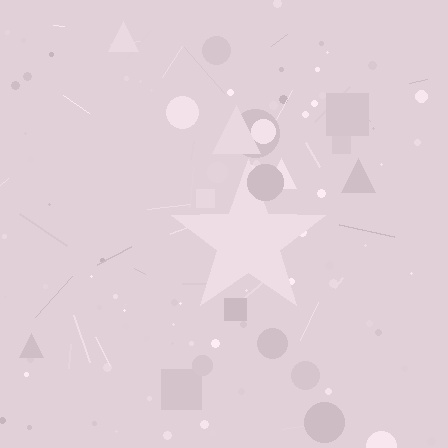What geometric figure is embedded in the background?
A star is embedded in the background.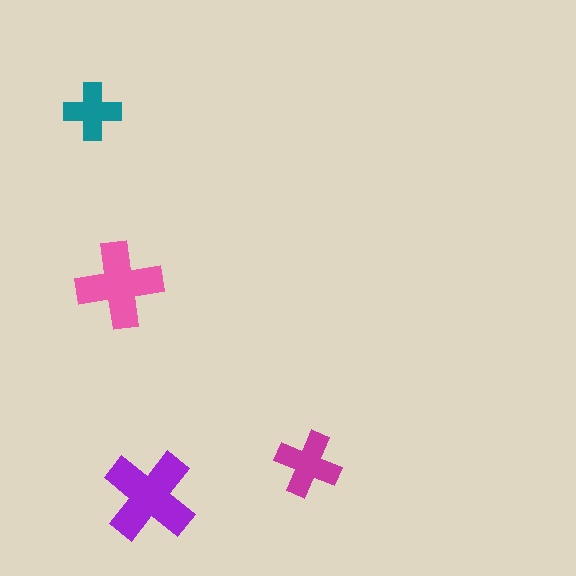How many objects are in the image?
There are 4 objects in the image.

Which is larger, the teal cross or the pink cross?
The pink one.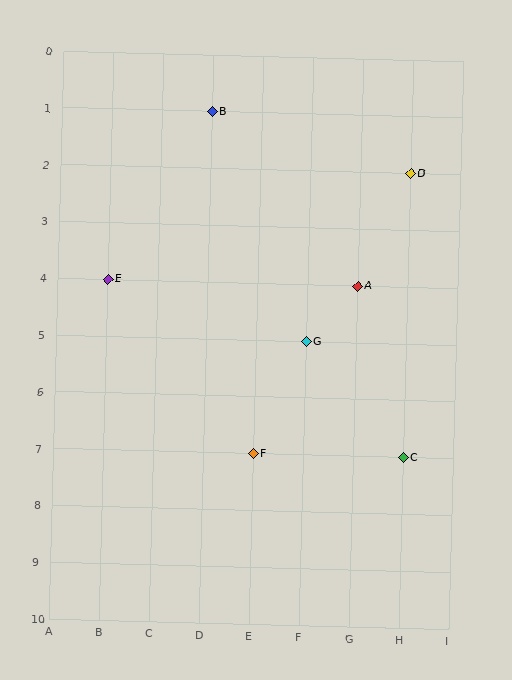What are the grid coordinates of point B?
Point B is at grid coordinates (D, 1).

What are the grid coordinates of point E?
Point E is at grid coordinates (B, 4).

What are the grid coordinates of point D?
Point D is at grid coordinates (H, 2).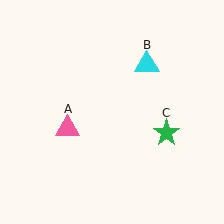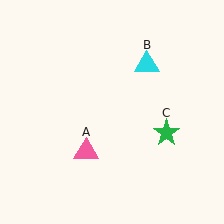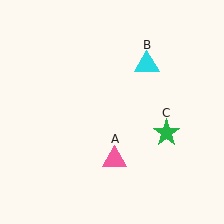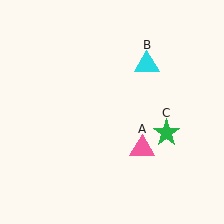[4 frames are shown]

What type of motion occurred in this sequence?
The pink triangle (object A) rotated counterclockwise around the center of the scene.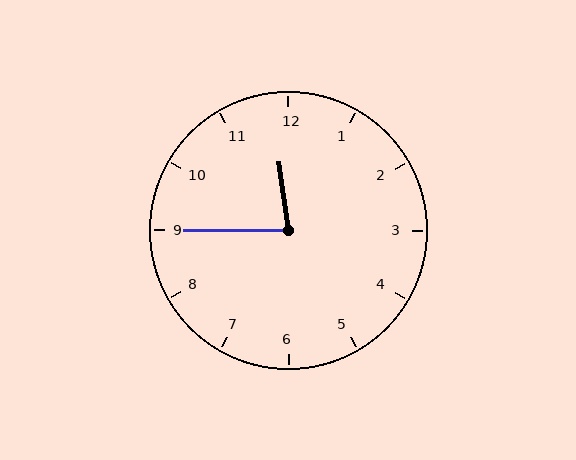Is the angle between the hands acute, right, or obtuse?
It is acute.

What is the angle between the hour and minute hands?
Approximately 82 degrees.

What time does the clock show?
11:45.